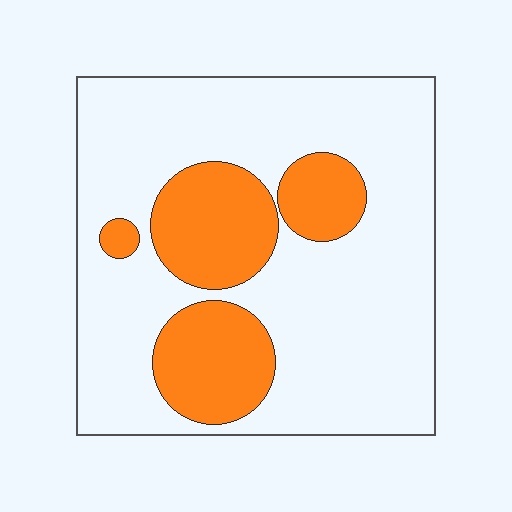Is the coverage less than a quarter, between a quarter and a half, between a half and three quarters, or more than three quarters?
Between a quarter and a half.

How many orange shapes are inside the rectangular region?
4.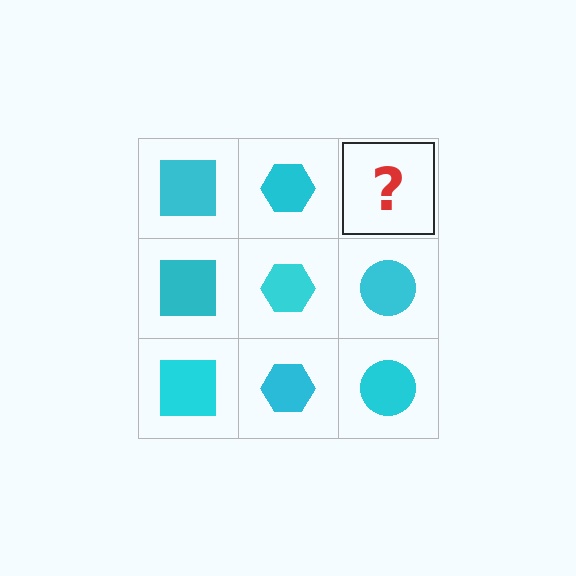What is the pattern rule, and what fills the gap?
The rule is that each column has a consistent shape. The gap should be filled with a cyan circle.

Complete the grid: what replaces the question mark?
The question mark should be replaced with a cyan circle.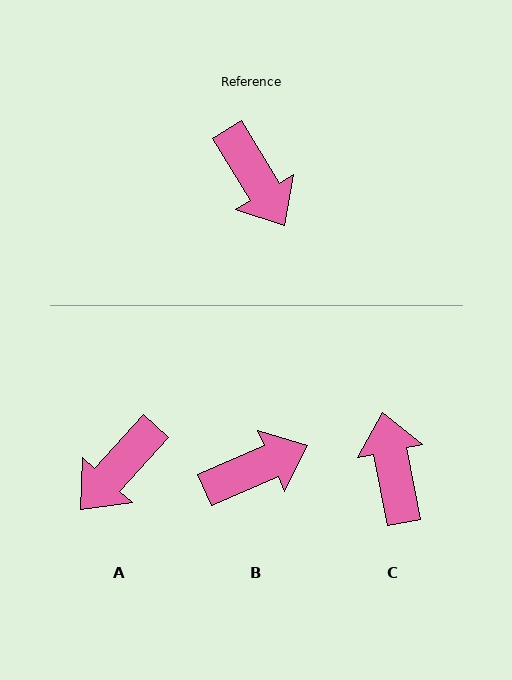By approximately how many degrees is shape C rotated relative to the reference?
Approximately 161 degrees counter-clockwise.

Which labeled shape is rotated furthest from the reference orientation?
C, about 161 degrees away.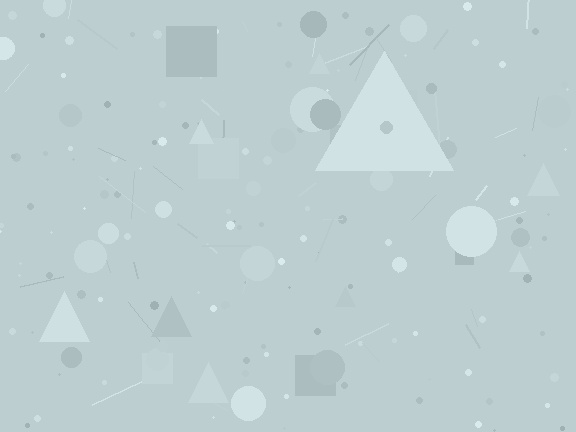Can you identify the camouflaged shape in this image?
The camouflaged shape is a triangle.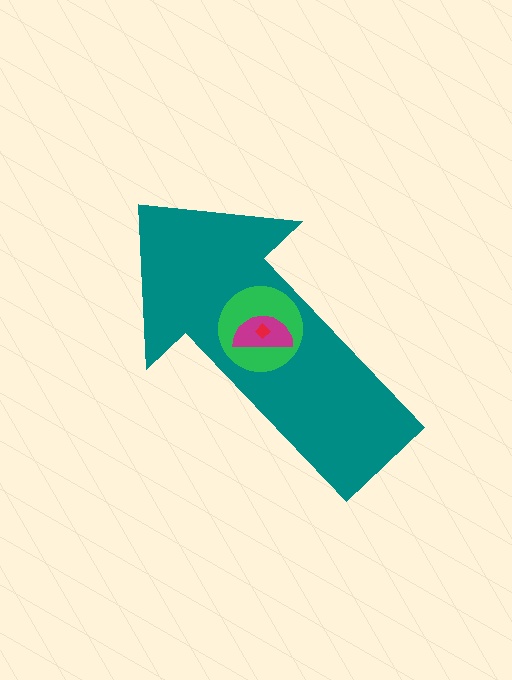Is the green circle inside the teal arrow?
Yes.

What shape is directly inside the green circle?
The magenta semicircle.